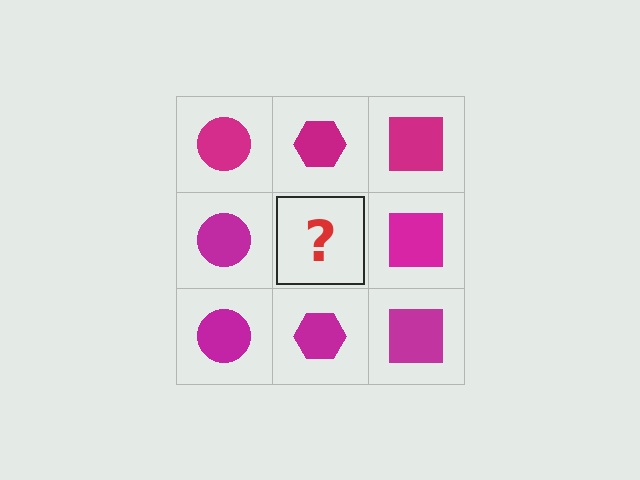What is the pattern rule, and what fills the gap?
The rule is that each column has a consistent shape. The gap should be filled with a magenta hexagon.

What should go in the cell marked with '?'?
The missing cell should contain a magenta hexagon.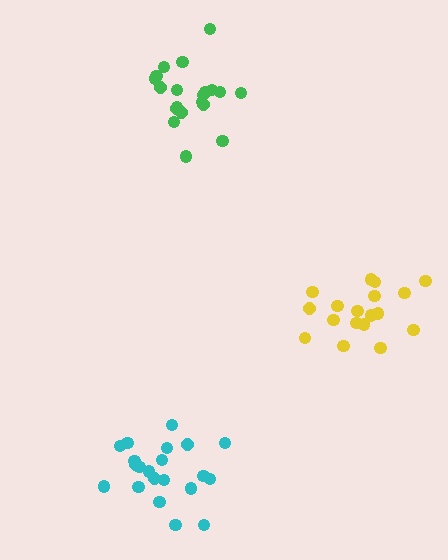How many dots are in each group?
Group 1: 18 dots, Group 2: 21 dots, Group 3: 20 dots (59 total).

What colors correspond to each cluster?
The clusters are colored: yellow, cyan, green.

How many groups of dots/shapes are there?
There are 3 groups.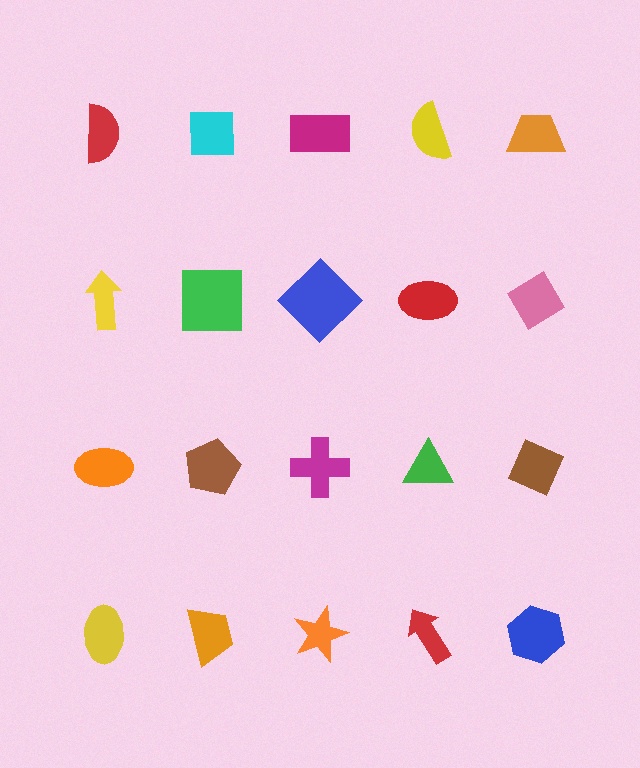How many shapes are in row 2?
5 shapes.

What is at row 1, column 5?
An orange trapezoid.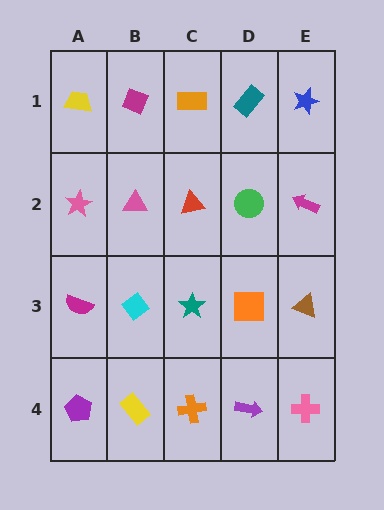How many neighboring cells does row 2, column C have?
4.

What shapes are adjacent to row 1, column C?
A red triangle (row 2, column C), a magenta diamond (row 1, column B), a teal rectangle (row 1, column D).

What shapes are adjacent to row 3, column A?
A pink star (row 2, column A), a purple pentagon (row 4, column A), a cyan diamond (row 3, column B).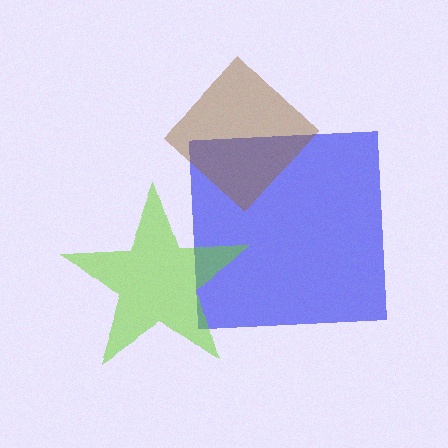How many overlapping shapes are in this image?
There are 3 overlapping shapes in the image.